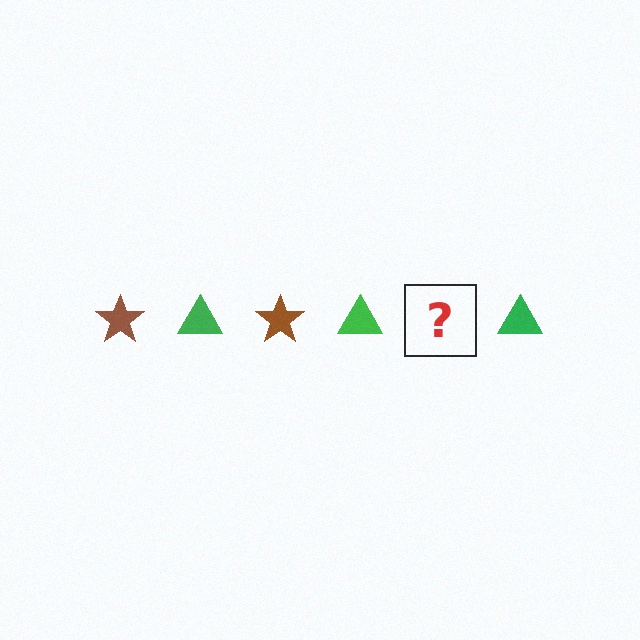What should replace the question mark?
The question mark should be replaced with a brown star.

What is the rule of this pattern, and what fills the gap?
The rule is that the pattern alternates between brown star and green triangle. The gap should be filled with a brown star.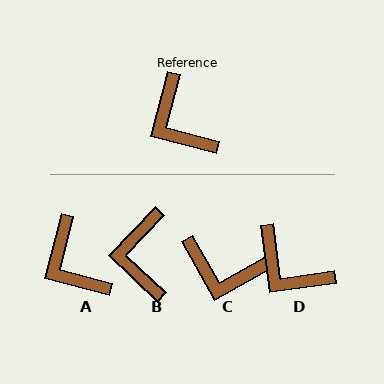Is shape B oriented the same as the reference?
No, it is off by about 29 degrees.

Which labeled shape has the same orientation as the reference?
A.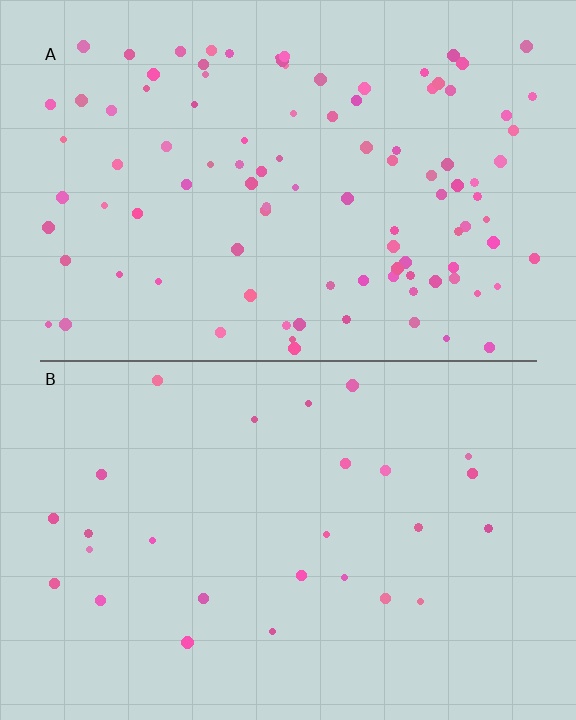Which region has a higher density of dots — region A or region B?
A (the top).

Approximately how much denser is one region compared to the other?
Approximately 3.8× — region A over region B.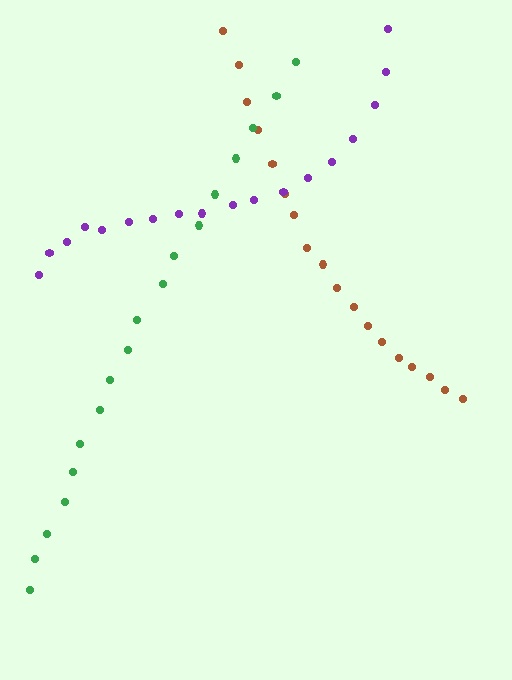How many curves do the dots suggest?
There are 3 distinct paths.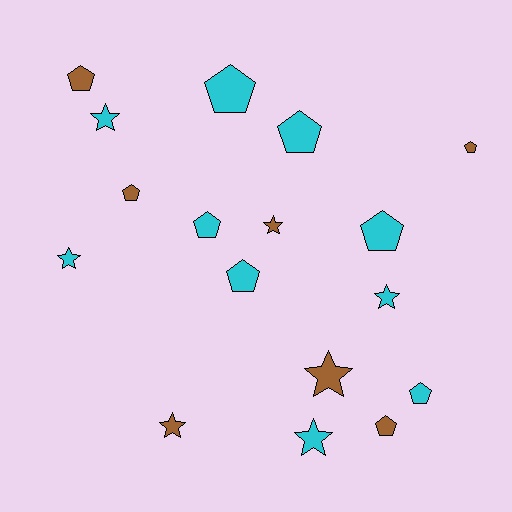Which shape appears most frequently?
Pentagon, with 10 objects.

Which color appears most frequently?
Cyan, with 10 objects.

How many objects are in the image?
There are 17 objects.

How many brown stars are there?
There are 3 brown stars.